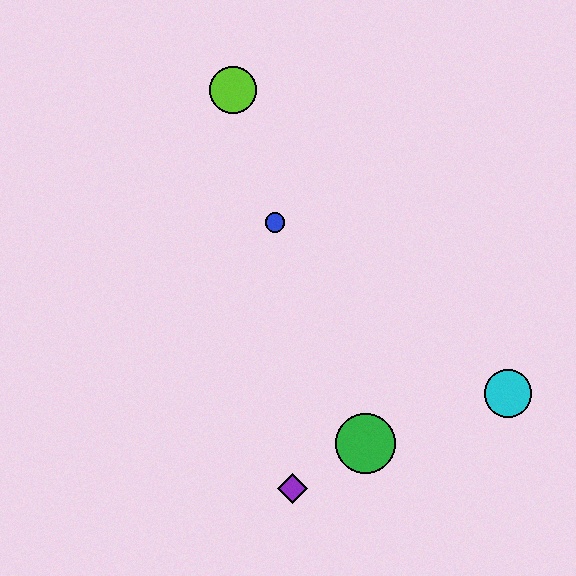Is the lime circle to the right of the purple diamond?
No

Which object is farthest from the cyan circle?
The lime circle is farthest from the cyan circle.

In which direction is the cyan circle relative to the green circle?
The cyan circle is to the right of the green circle.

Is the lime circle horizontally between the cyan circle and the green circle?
No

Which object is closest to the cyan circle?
The green circle is closest to the cyan circle.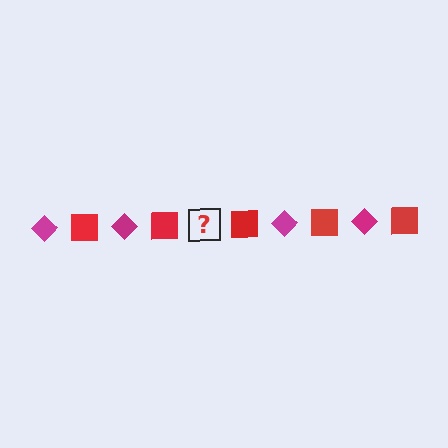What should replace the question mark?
The question mark should be replaced with a magenta diamond.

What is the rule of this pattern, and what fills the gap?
The rule is that the pattern alternates between magenta diamond and red square. The gap should be filled with a magenta diamond.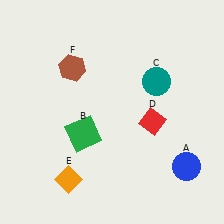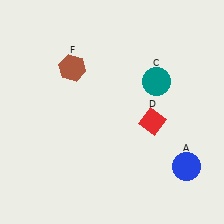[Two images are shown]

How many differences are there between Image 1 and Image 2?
There are 2 differences between the two images.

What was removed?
The green square (B), the orange diamond (E) were removed in Image 2.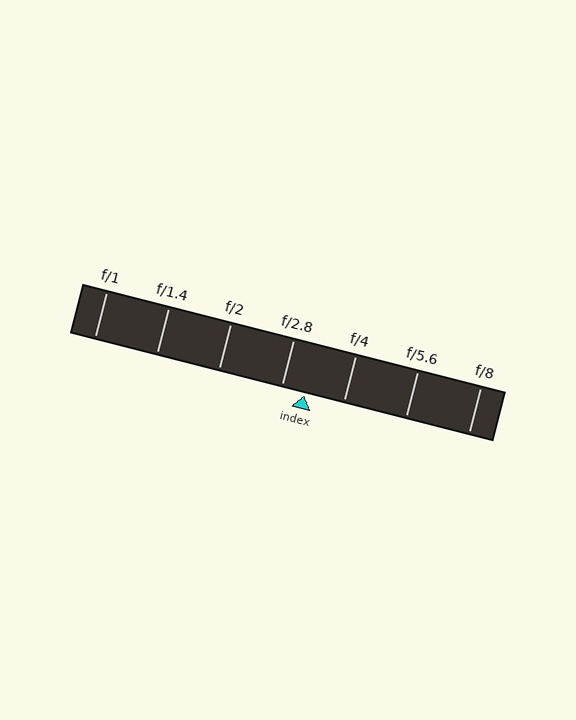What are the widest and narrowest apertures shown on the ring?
The widest aperture shown is f/1 and the narrowest is f/8.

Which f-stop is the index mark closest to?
The index mark is closest to f/2.8.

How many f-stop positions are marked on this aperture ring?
There are 7 f-stop positions marked.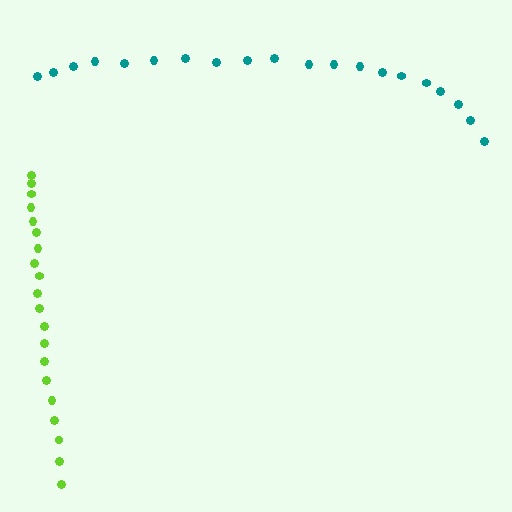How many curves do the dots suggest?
There are 2 distinct paths.